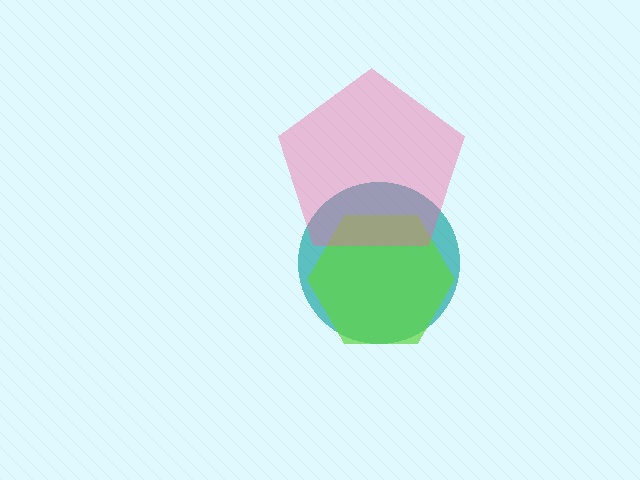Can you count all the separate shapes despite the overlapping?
Yes, there are 3 separate shapes.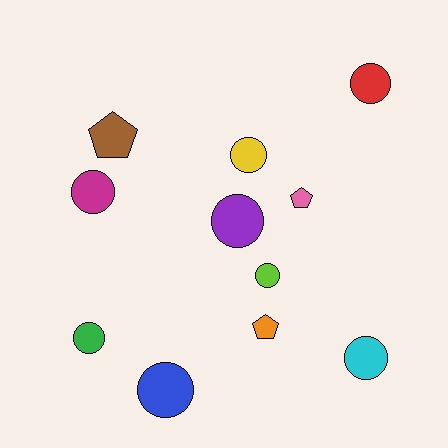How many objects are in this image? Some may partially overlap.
There are 11 objects.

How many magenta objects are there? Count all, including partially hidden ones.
There is 1 magenta object.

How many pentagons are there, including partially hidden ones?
There are 3 pentagons.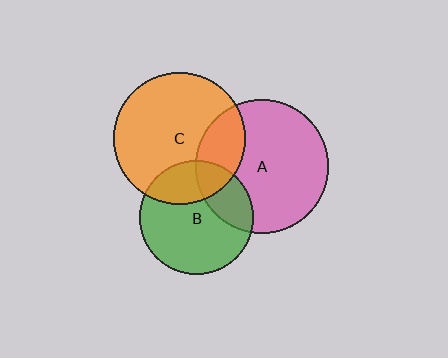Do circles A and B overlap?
Yes.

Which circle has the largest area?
Circle A (pink).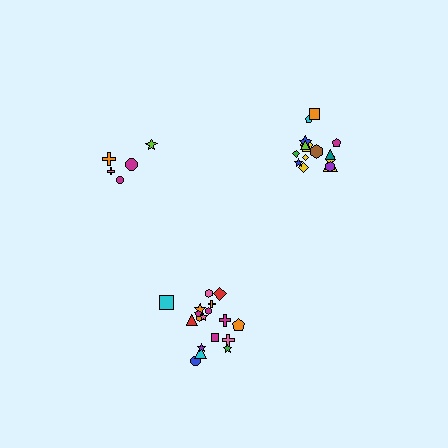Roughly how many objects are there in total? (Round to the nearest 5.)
Roughly 40 objects in total.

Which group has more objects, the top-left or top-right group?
The top-right group.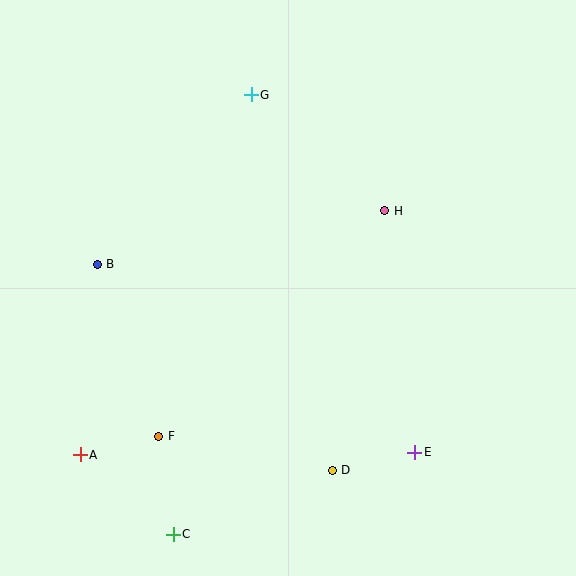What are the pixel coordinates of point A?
Point A is at (80, 455).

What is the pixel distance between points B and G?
The distance between B and G is 229 pixels.